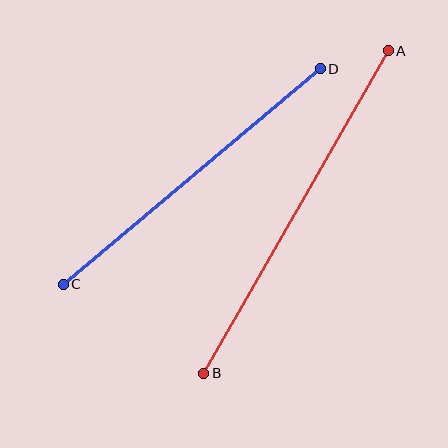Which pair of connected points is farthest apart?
Points A and B are farthest apart.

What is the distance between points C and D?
The distance is approximately 335 pixels.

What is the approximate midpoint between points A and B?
The midpoint is at approximately (296, 212) pixels.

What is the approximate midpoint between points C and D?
The midpoint is at approximately (192, 176) pixels.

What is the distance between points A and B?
The distance is approximately 371 pixels.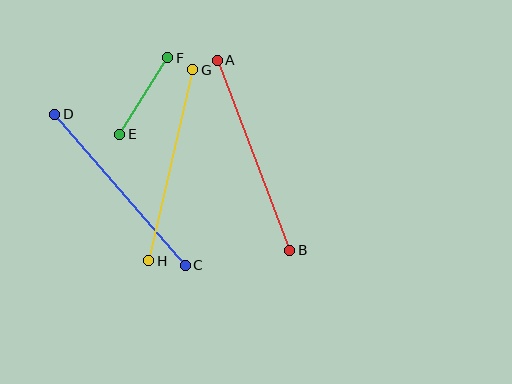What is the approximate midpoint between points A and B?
The midpoint is at approximately (254, 155) pixels.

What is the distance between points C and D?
The distance is approximately 199 pixels.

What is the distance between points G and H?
The distance is approximately 196 pixels.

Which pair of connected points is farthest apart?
Points A and B are farthest apart.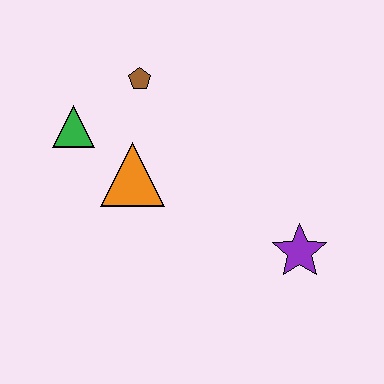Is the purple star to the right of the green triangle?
Yes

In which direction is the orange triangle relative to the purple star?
The orange triangle is to the left of the purple star.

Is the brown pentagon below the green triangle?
No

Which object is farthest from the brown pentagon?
The purple star is farthest from the brown pentagon.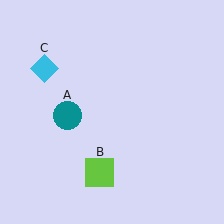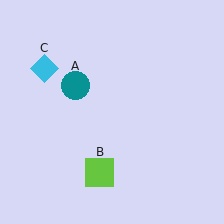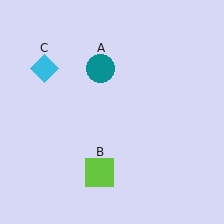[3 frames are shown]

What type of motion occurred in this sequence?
The teal circle (object A) rotated clockwise around the center of the scene.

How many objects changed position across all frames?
1 object changed position: teal circle (object A).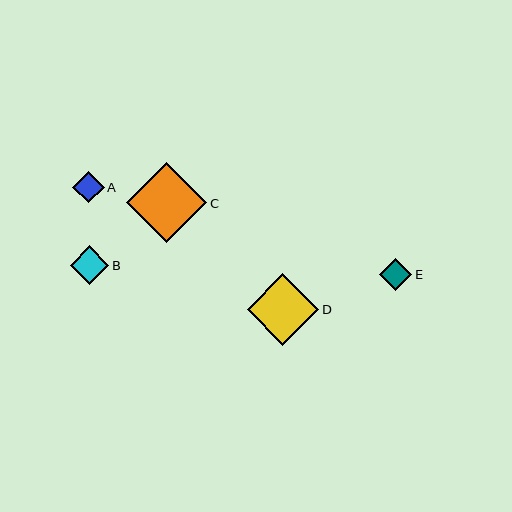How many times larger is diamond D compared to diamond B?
Diamond D is approximately 1.9 times the size of diamond B.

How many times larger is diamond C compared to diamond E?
Diamond C is approximately 2.5 times the size of diamond E.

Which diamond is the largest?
Diamond C is the largest with a size of approximately 80 pixels.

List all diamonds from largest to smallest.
From largest to smallest: C, D, B, E, A.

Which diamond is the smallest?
Diamond A is the smallest with a size of approximately 31 pixels.